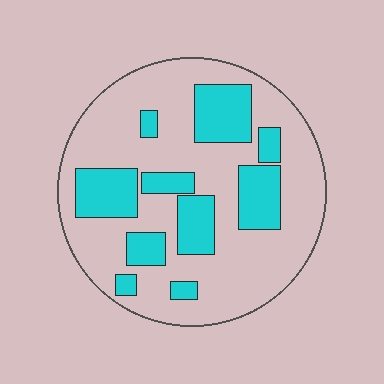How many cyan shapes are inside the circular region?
10.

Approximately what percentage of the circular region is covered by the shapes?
Approximately 30%.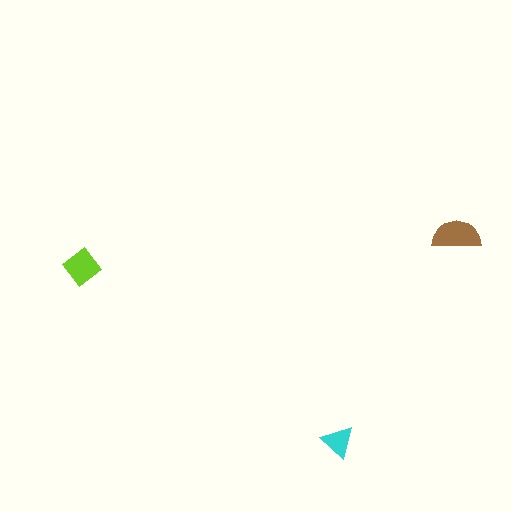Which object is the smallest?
The cyan triangle.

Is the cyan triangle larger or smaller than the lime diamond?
Smaller.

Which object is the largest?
The brown semicircle.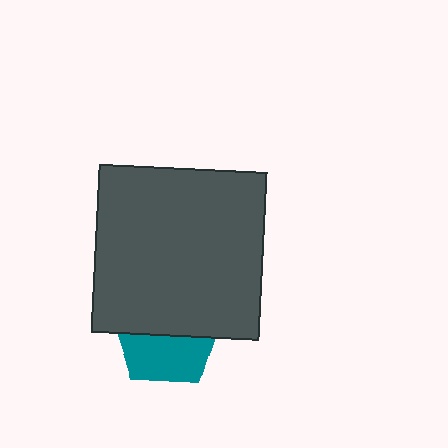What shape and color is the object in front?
The object in front is a dark gray square.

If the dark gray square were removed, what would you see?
You would see the complete teal pentagon.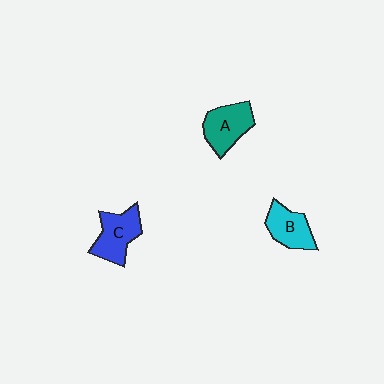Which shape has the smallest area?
Shape B (cyan).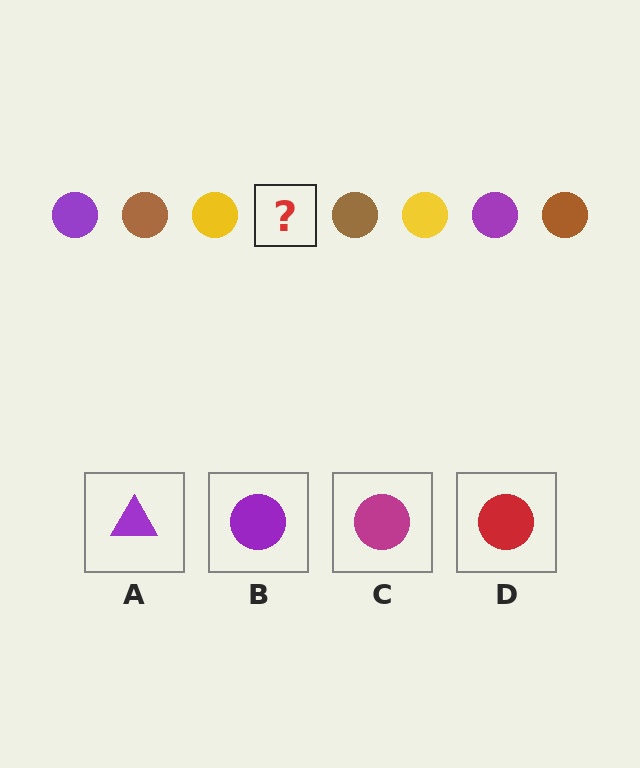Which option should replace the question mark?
Option B.